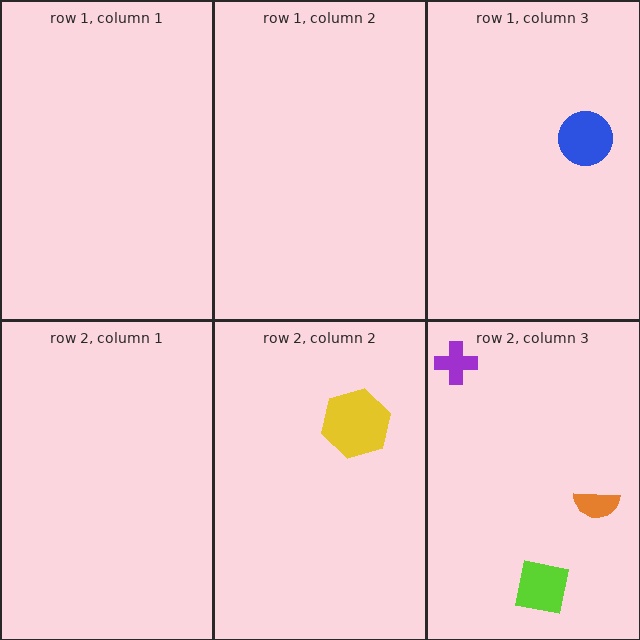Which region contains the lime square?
The row 2, column 3 region.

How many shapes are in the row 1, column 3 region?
1.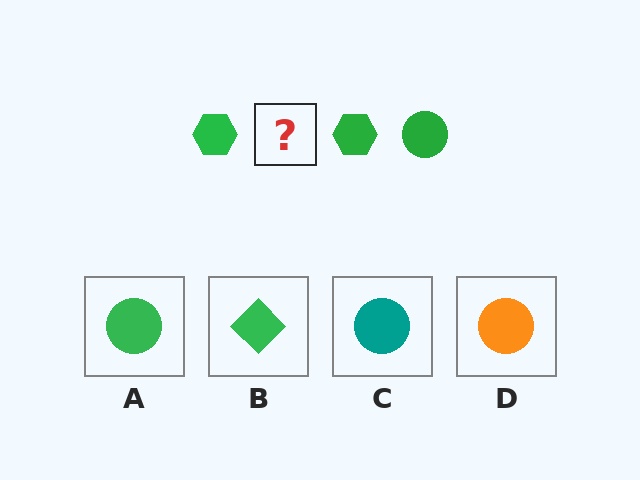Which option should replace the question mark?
Option A.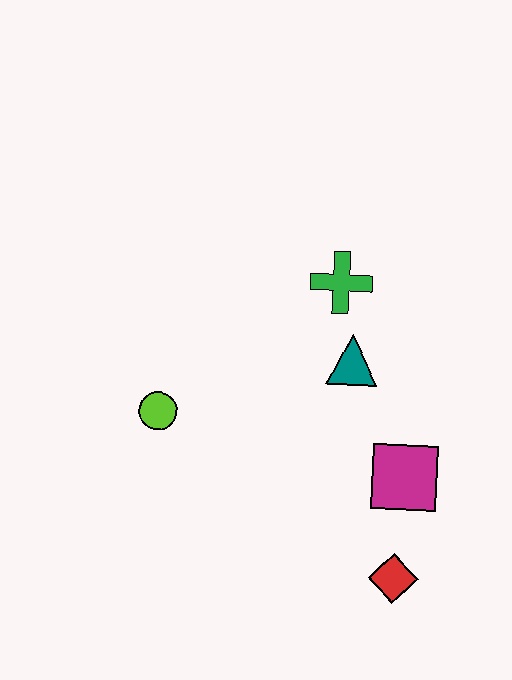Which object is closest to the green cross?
The teal triangle is closest to the green cross.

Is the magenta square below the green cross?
Yes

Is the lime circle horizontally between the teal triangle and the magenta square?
No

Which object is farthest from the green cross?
The red diamond is farthest from the green cross.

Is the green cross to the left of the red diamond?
Yes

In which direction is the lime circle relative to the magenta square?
The lime circle is to the left of the magenta square.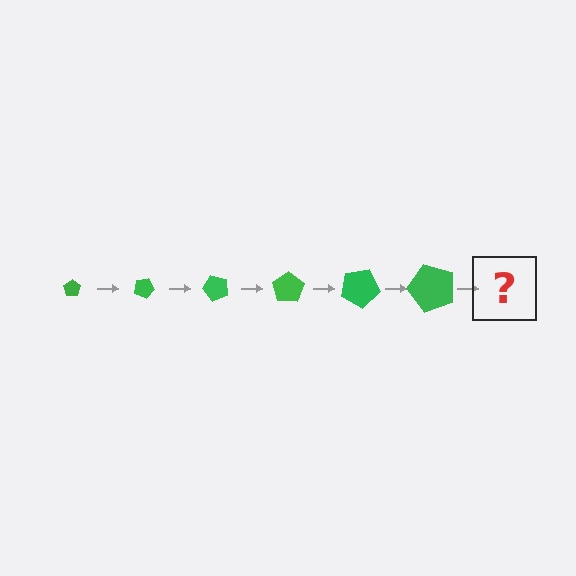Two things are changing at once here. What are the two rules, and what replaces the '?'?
The two rules are that the pentagon grows larger each step and it rotates 25 degrees each step. The '?' should be a pentagon, larger than the previous one and rotated 150 degrees from the start.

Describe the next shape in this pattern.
It should be a pentagon, larger than the previous one and rotated 150 degrees from the start.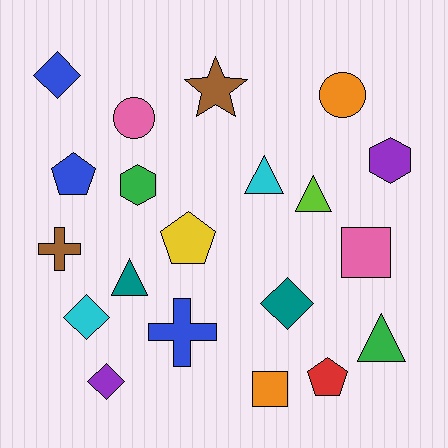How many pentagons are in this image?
There are 3 pentagons.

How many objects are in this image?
There are 20 objects.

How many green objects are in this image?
There are 2 green objects.